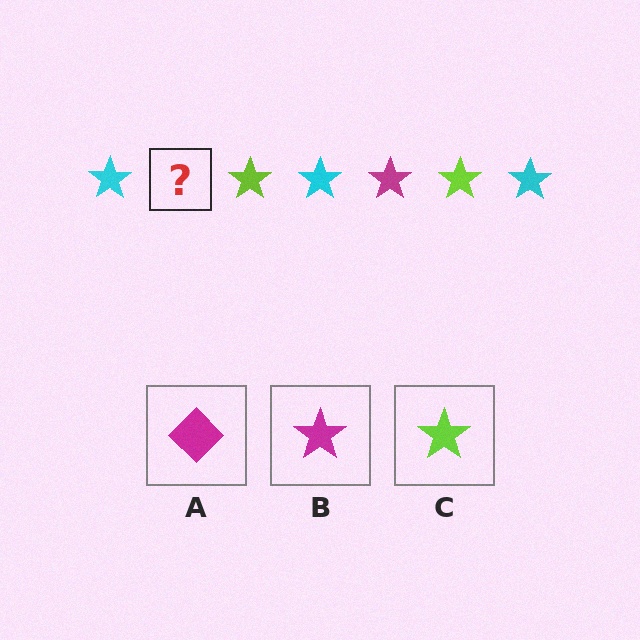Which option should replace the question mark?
Option B.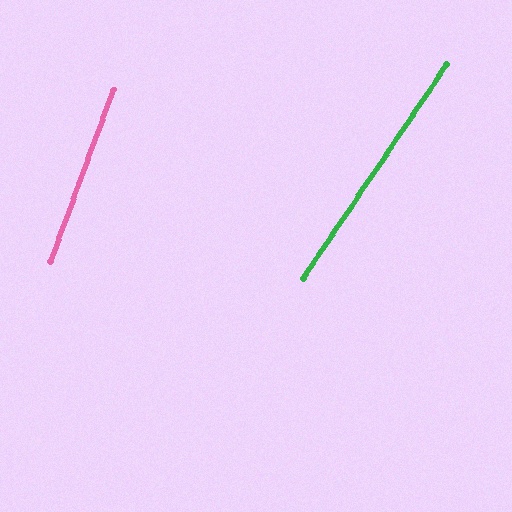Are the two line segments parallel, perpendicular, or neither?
Neither parallel nor perpendicular — they differ by about 14°.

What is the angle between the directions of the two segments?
Approximately 14 degrees.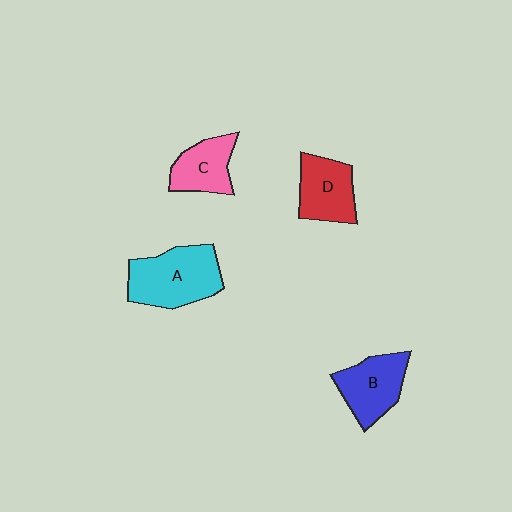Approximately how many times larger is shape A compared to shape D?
Approximately 1.4 times.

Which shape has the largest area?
Shape A (cyan).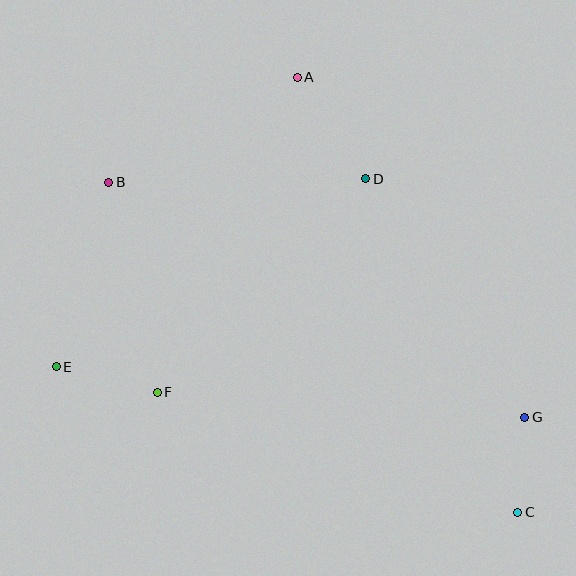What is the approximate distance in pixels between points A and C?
The distance between A and C is approximately 488 pixels.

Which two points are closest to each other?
Points C and G are closest to each other.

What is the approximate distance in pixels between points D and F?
The distance between D and F is approximately 299 pixels.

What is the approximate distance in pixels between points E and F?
The distance between E and F is approximately 104 pixels.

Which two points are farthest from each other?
Points B and C are farthest from each other.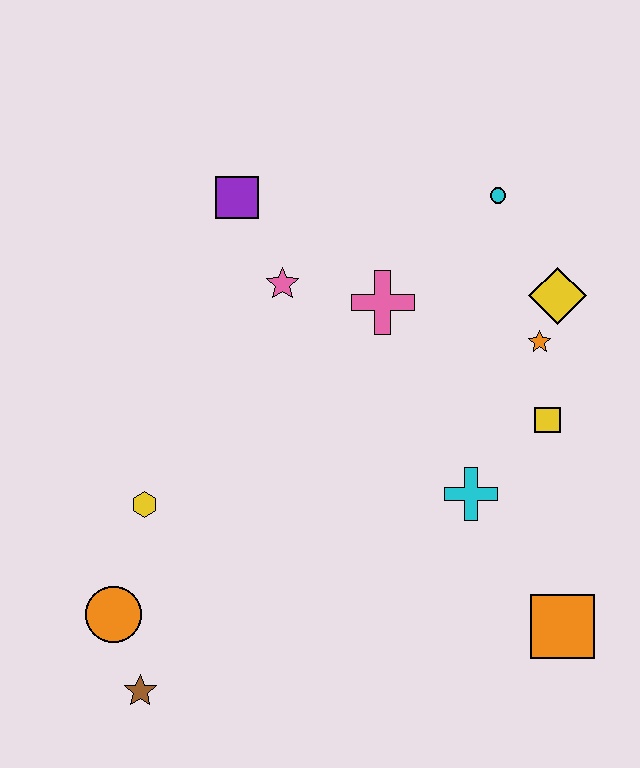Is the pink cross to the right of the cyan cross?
No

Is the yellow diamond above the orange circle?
Yes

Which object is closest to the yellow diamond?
The orange star is closest to the yellow diamond.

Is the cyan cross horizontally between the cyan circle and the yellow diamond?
No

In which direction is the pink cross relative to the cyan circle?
The pink cross is to the left of the cyan circle.